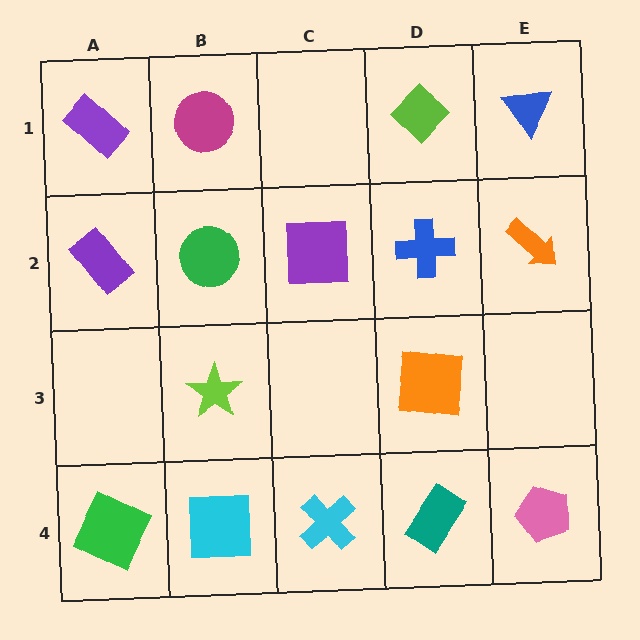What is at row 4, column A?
A green square.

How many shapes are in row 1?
4 shapes.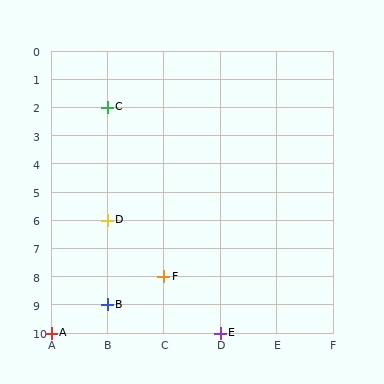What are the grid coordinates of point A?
Point A is at grid coordinates (A, 10).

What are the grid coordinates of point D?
Point D is at grid coordinates (B, 6).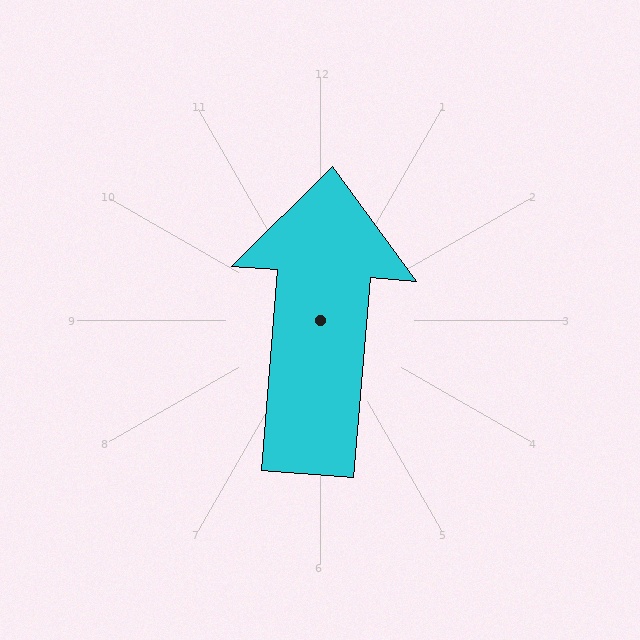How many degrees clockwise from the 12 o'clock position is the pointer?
Approximately 5 degrees.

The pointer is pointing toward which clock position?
Roughly 12 o'clock.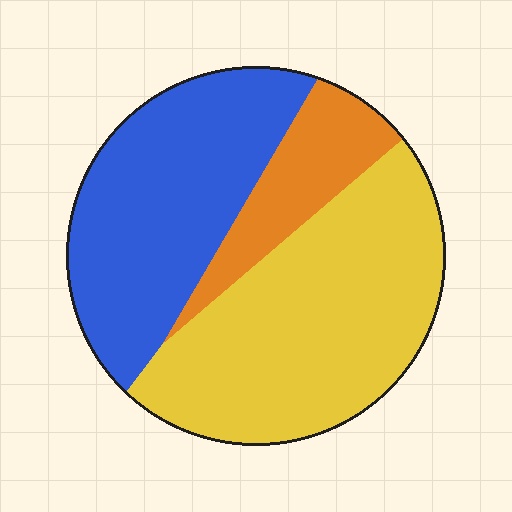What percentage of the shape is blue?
Blue covers roughly 40% of the shape.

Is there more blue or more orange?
Blue.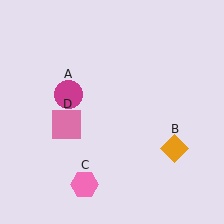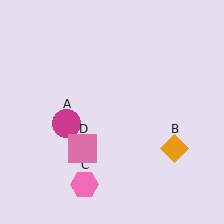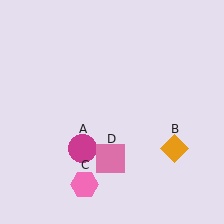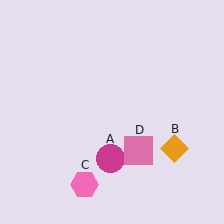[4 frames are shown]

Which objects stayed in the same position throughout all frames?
Orange diamond (object B) and pink hexagon (object C) remained stationary.